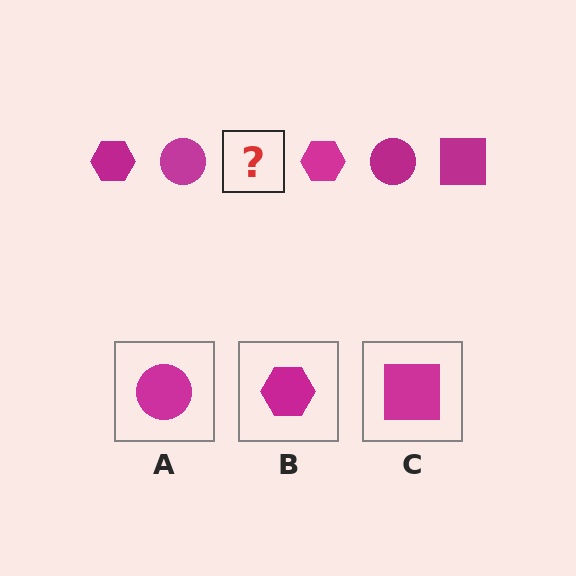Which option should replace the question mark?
Option C.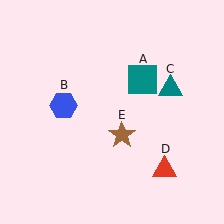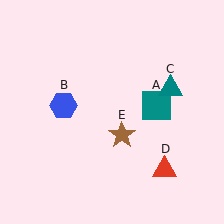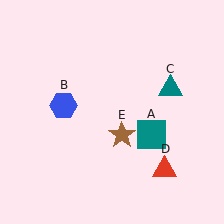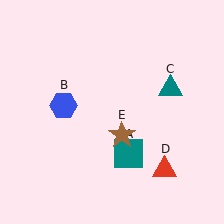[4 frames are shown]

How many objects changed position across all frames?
1 object changed position: teal square (object A).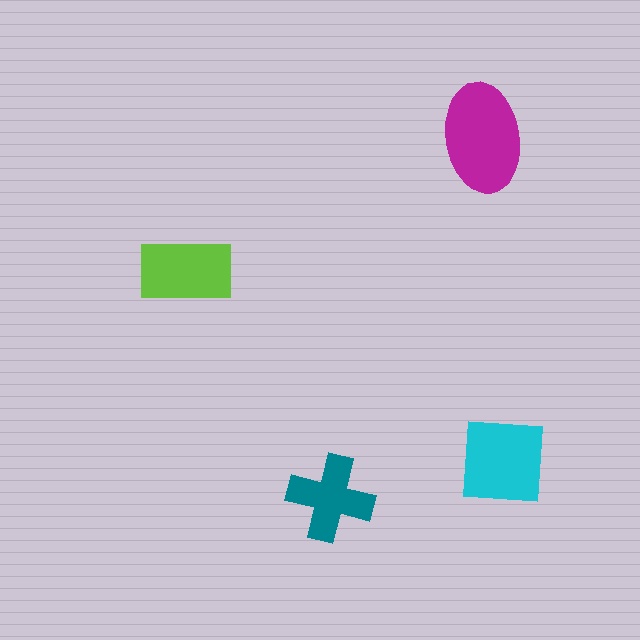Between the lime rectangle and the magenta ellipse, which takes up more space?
The magenta ellipse.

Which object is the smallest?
The teal cross.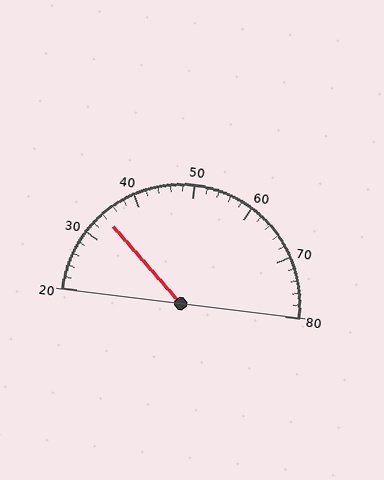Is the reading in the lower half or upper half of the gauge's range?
The reading is in the lower half of the range (20 to 80).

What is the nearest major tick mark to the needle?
The nearest major tick mark is 30.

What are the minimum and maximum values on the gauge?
The gauge ranges from 20 to 80.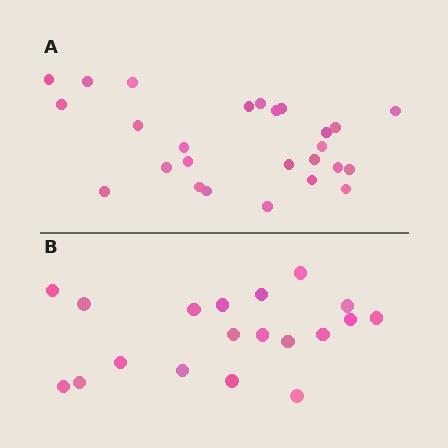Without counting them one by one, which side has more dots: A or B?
Region A (the top region) has more dots.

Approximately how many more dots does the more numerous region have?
Region A has roughly 8 or so more dots than region B.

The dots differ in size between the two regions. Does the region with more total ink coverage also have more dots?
No. Region B has more total ink coverage because its dots are larger, but region A actually contains more individual dots. Total area can be misleading — the number of items is what matters here.